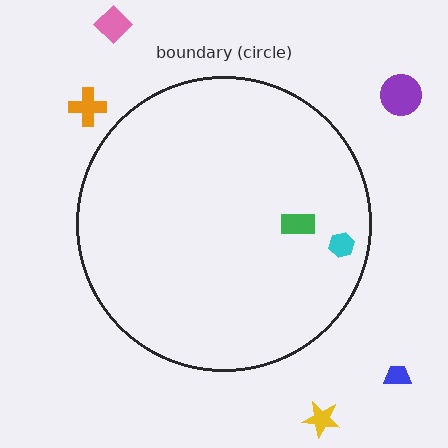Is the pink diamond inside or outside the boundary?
Outside.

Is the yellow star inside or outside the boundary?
Outside.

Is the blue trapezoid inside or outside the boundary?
Outside.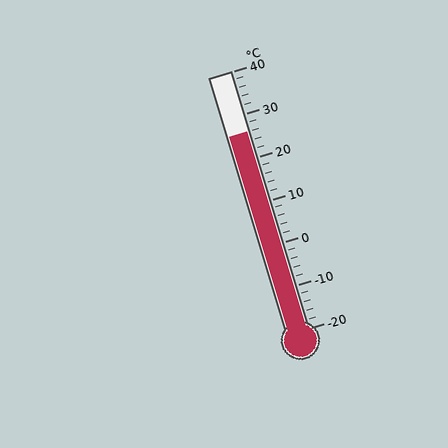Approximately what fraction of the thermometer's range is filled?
The thermometer is filled to approximately 75% of its range.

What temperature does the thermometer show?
The thermometer shows approximately 26°C.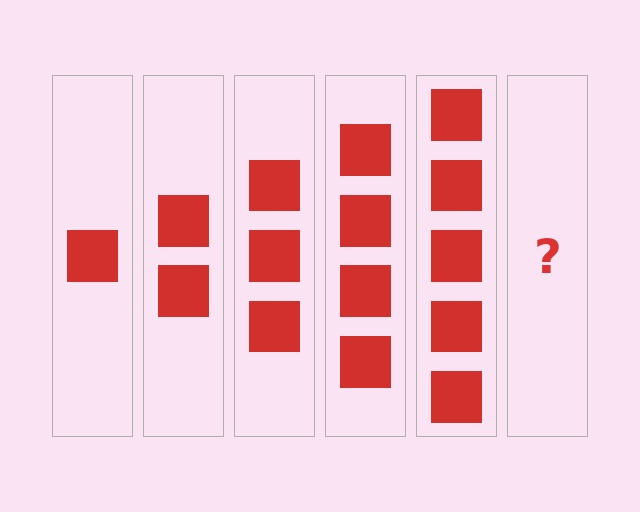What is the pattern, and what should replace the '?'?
The pattern is that each step adds one more square. The '?' should be 6 squares.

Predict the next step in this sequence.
The next step is 6 squares.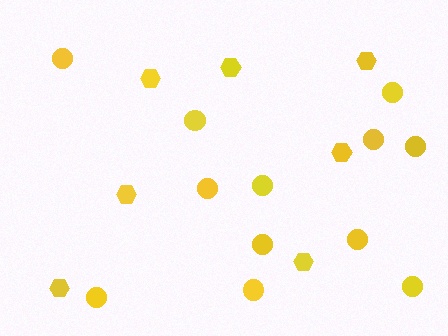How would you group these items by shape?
There are 2 groups: one group of circles (12) and one group of hexagons (7).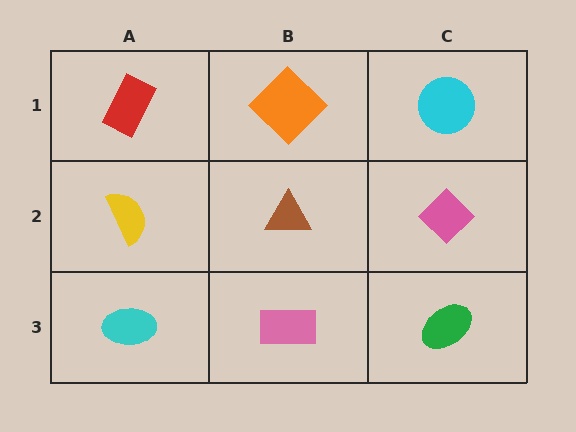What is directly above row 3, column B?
A brown triangle.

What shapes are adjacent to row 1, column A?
A yellow semicircle (row 2, column A), an orange diamond (row 1, column B).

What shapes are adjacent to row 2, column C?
A cyan circle (row 1, column C), a green ellipse (row 3, column C), a brown triangle (row 2, column B).